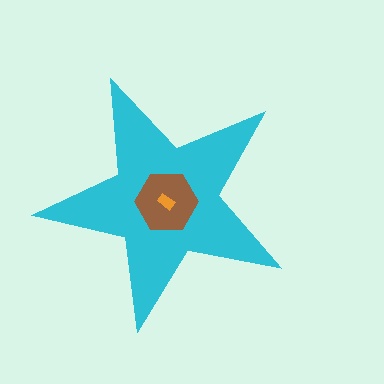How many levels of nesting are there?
3.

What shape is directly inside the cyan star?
The brown hexagon.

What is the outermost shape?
The cyan star.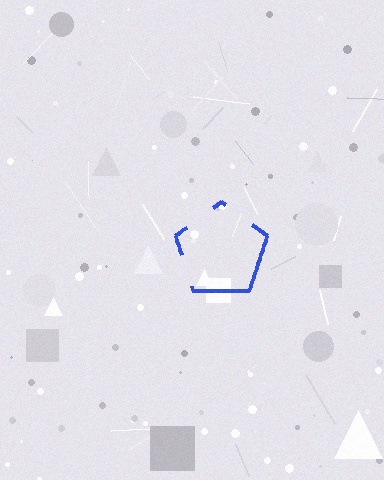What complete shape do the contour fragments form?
The contour fragments form a pentagon.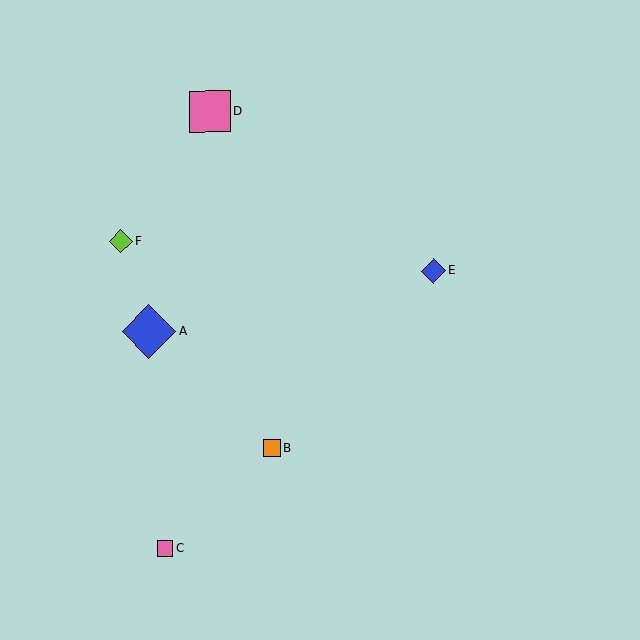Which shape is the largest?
The blue diamond (labeled A) is the largest.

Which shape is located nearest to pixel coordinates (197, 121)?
The pink square (labeled D) at (210, 111) is nearest to that location.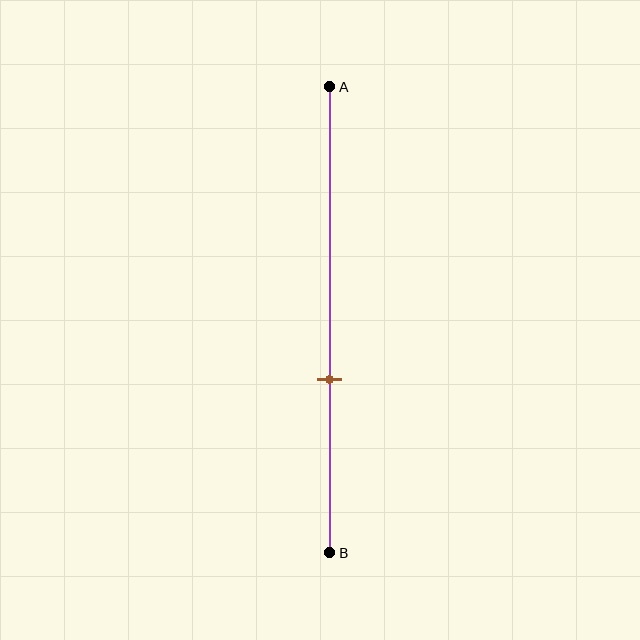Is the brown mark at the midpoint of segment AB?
No, the mark is at about 65% from A, not at the 50% midpoint.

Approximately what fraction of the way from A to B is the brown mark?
The brown mark is approximately 65% of the way from A to B.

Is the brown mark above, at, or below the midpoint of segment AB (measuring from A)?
The brown mark is below the midpoint of segment AB.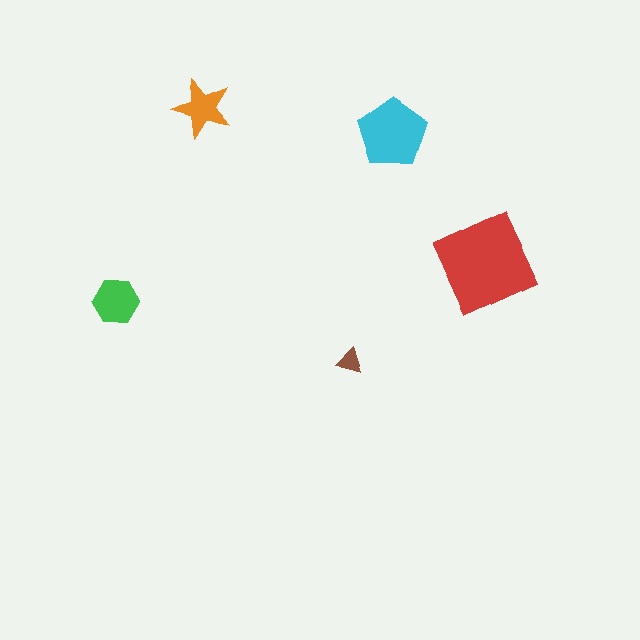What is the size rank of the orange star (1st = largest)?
4th.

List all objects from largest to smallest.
The red diamond, the cyan pentagon, the green hexagon, the orange star, the brown triangle.